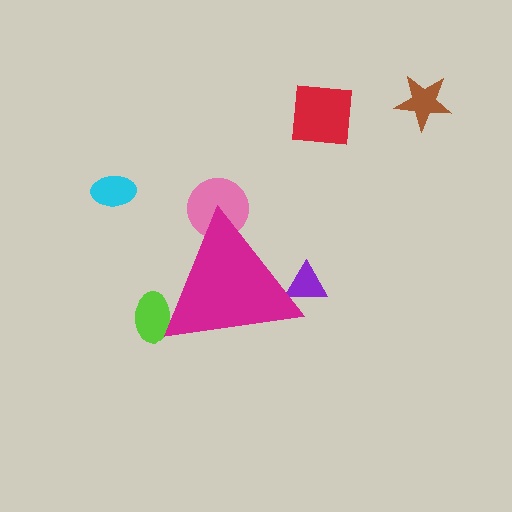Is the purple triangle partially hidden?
Yes, the purple triangle is partially hidden behind the magenta triangle.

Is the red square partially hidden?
No, the red square is fully visible.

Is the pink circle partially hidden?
Yes, the pink circle is partially hidden behind the magenta triangle.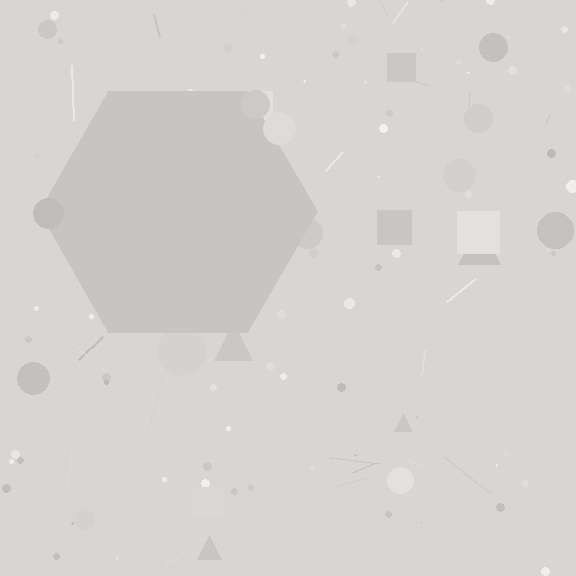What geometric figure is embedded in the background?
A hexagon is embedded in the background.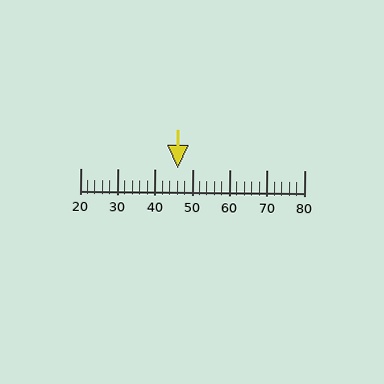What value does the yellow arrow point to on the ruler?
The yellow arrow points to approximately 46.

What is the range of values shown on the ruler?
The ruler shows values from 20 to 80.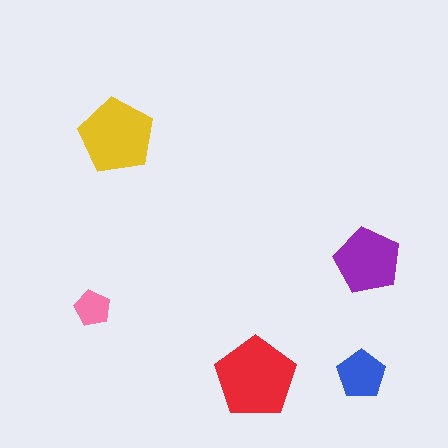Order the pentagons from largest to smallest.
the red one, the yellow one, the purple one, the blue one, the pink one.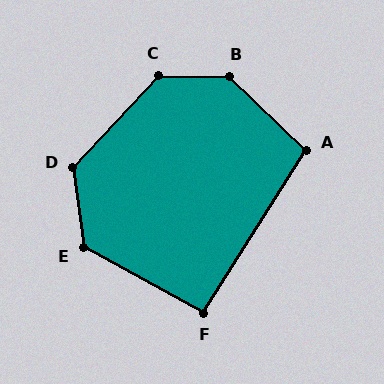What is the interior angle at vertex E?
Approximately 127 degrees (obtuse).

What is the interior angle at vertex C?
Approximately 132 degrees (obtuse).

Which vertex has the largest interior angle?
B, at approximately 137 degrees.